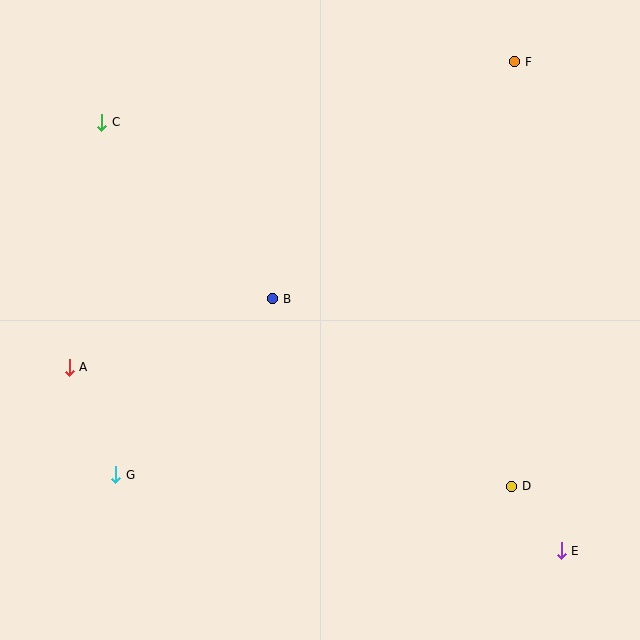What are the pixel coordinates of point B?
Point B is at (273, 299).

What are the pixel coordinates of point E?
Point E is at (561, 551).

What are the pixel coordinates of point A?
Point A is at (69, 367).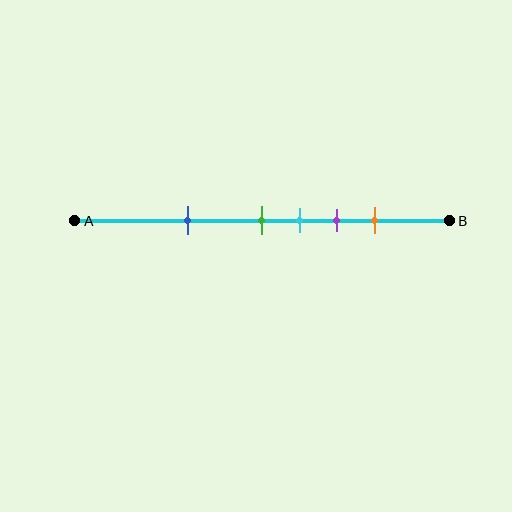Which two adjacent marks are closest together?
The green and cyan marks are the closest adjacent pair.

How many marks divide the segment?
There are 5 marks dividing the segment.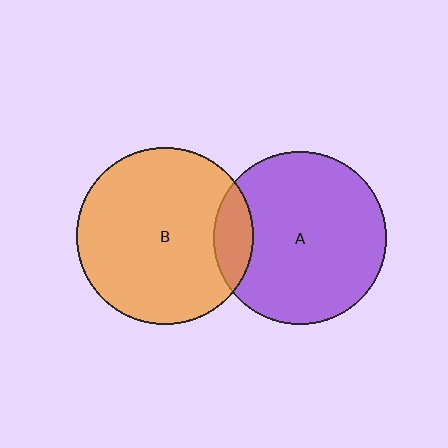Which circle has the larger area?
Circle B (orange).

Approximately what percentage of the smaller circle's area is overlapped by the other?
Approximately 15%.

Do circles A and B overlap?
Yes.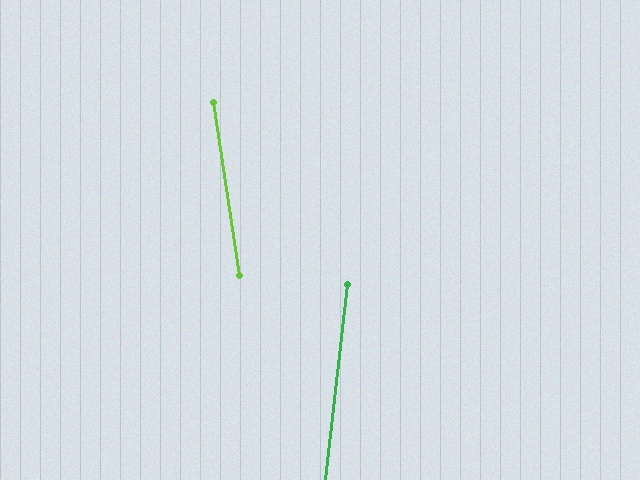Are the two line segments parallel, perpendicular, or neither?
Neither parallel nor perpendicular — they differ by about 15°.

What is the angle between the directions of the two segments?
Approximately 15 degrees.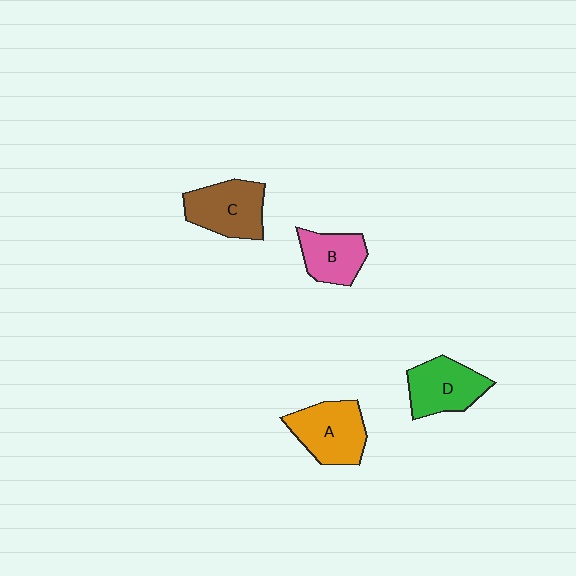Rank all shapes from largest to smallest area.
From largest to smallest: A (orange), C (brown), D (green), B (pink).